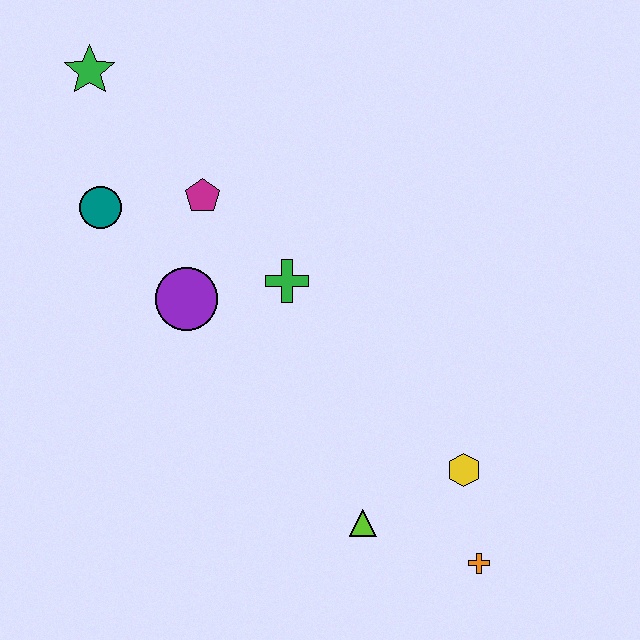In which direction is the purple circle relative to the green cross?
The purple circle is to the left of the green cross.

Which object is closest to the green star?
The teal circle is closest to the green star.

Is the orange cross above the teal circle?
No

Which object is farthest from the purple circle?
The orange cross is farthest from the purple circle.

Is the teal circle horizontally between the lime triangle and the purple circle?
No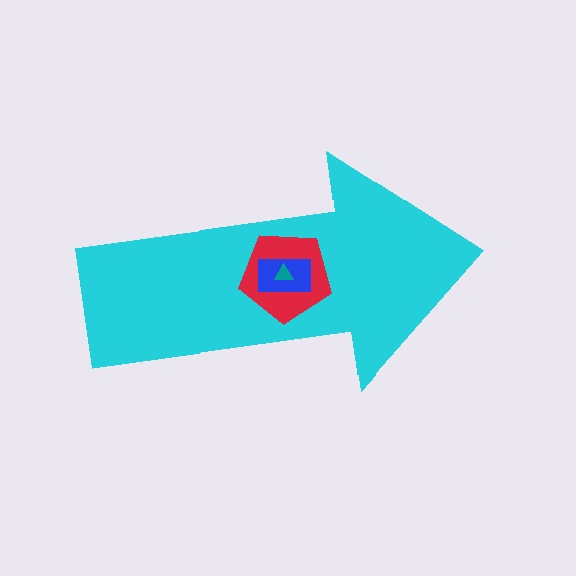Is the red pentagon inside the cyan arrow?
Yes.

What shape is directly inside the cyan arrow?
The red pentagon.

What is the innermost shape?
The teal triangle.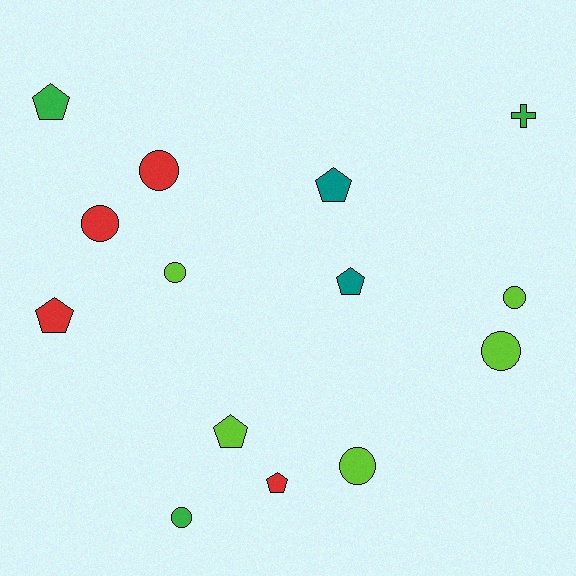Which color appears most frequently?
Lime, with 5 objects.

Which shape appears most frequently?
Circle, with 7 objects.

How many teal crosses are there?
There are no teal crosses.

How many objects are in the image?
There are 14 objects.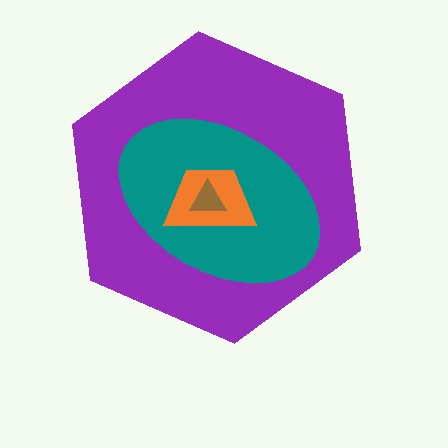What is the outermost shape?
The purple hexagon.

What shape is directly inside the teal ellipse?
The orange trapezoid.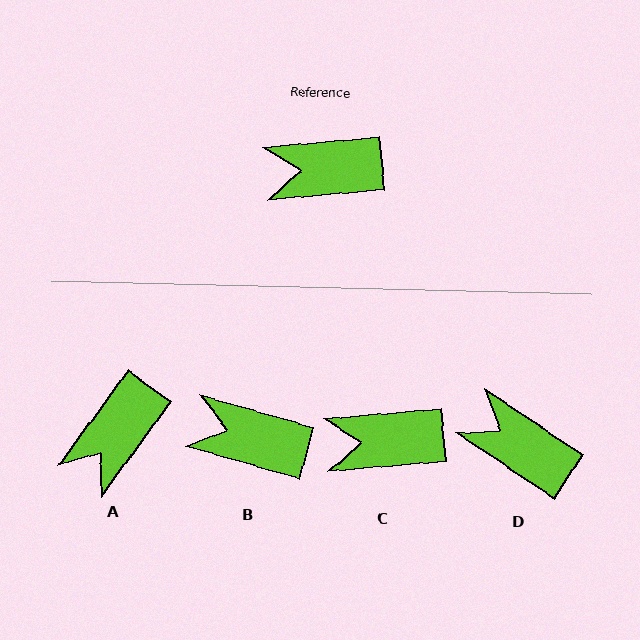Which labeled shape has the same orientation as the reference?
C.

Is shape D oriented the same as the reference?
No, it is off by about 39 degrees.